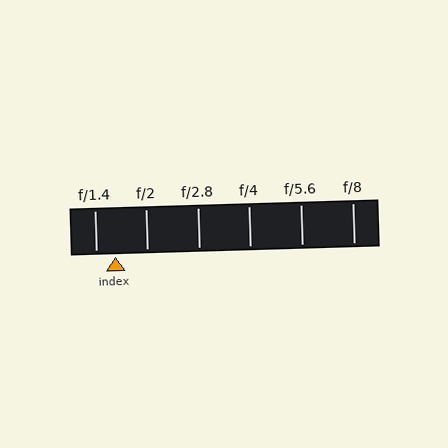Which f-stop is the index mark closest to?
The index mark is closest to f/1.4.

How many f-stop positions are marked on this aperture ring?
There are 6 f-stop positions marked.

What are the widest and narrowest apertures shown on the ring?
The widest aperture shown is f/1.4 and the narrowest is f/8.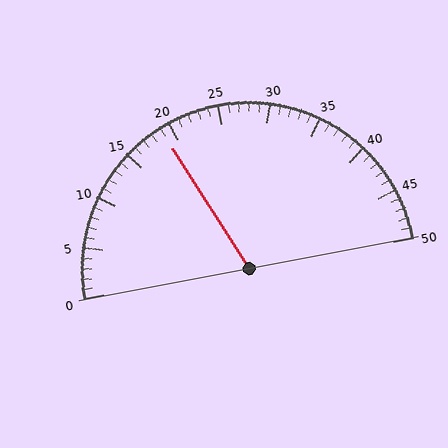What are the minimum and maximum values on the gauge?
The gauge ranges from 0 to 50.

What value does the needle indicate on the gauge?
The needle indicates approximately 19.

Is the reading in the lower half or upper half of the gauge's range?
The reading is in the lower half of the range (0 to 50).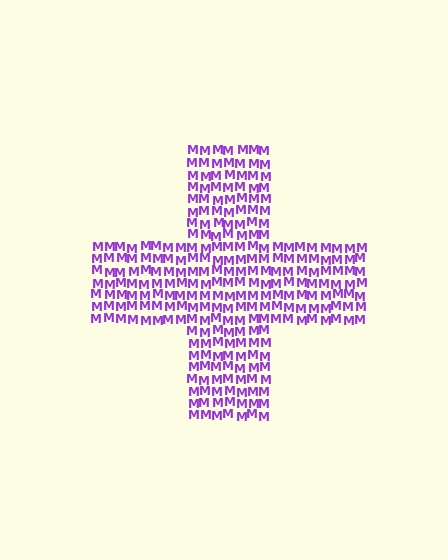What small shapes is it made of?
It is made of small letter M's.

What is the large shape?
The large shape is a cross.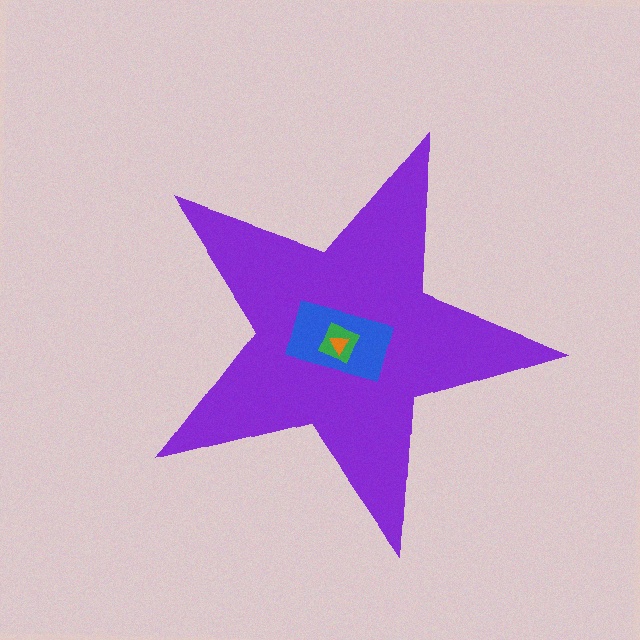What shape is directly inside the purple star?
The blue rectangle.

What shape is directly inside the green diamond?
The orange triangle.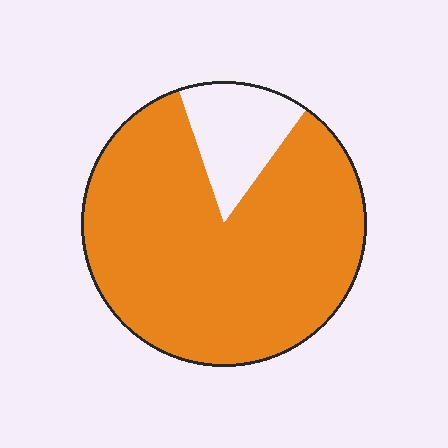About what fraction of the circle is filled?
About five sixths (5/6).